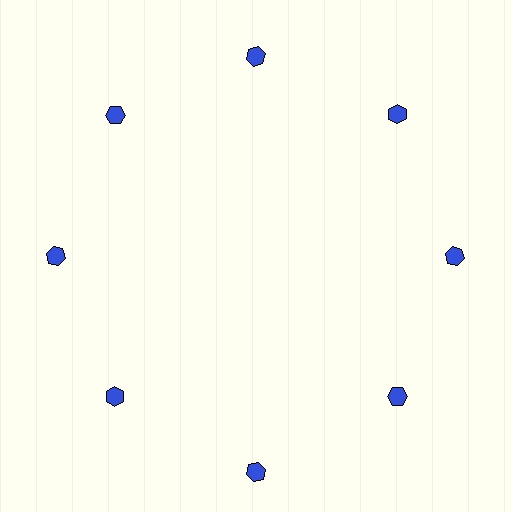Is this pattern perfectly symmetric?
No. The 8 blue hexagons are arranged in a ring, but one element near the 6 o'clock position is pushed outward from the center, breaking the 8-fold rotational symmetry.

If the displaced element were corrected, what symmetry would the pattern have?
It would have 8-fold rotational symmetry — the pattern would map onto itself every 45 degrees.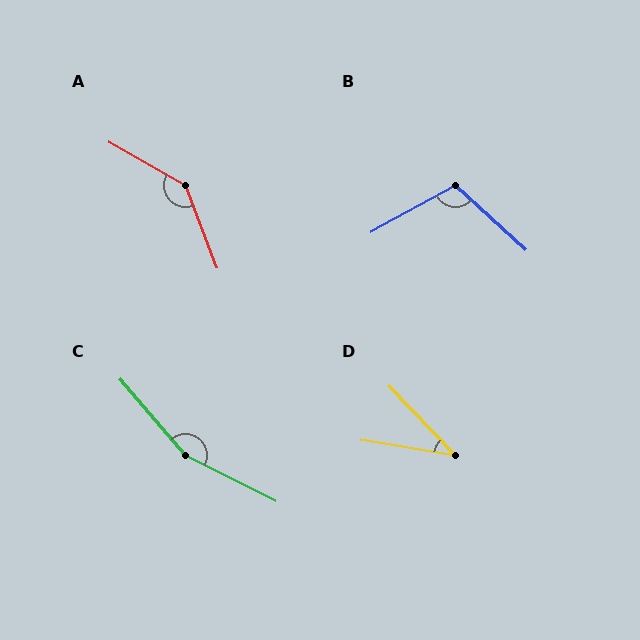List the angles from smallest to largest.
D (37°), B (109°), A (140°), C (157°).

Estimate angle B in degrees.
Approximately 109 degrees.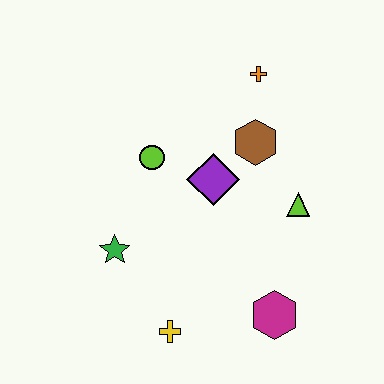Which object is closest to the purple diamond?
The brown hexagon is closest to the purple diamond.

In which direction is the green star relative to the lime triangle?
The green star is to the left of the lime triangle.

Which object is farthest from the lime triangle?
The green star is farthest from the lime triangle.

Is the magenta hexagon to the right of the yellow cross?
Yes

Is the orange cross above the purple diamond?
Yes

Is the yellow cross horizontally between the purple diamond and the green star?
Yes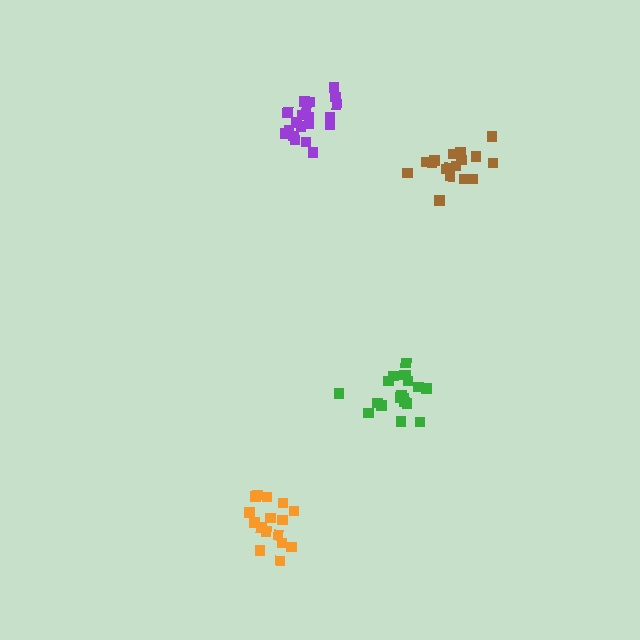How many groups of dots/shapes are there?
There are 4 groups.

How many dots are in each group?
Group 1: 17 dots, Group 2: 19 dots, Group 3: 20 dots, Group 4: 16 dots (72 total).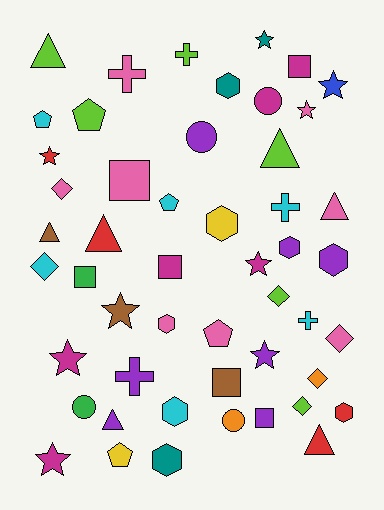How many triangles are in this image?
There are 7 triangles.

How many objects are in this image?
There are 50 objects.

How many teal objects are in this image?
There are 3 teal objects.